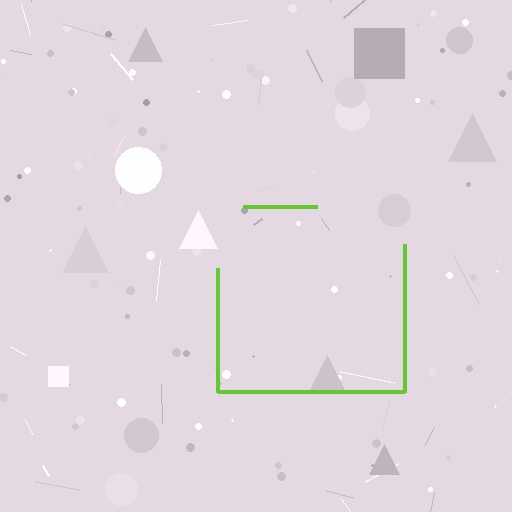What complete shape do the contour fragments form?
The contour fragments form a square.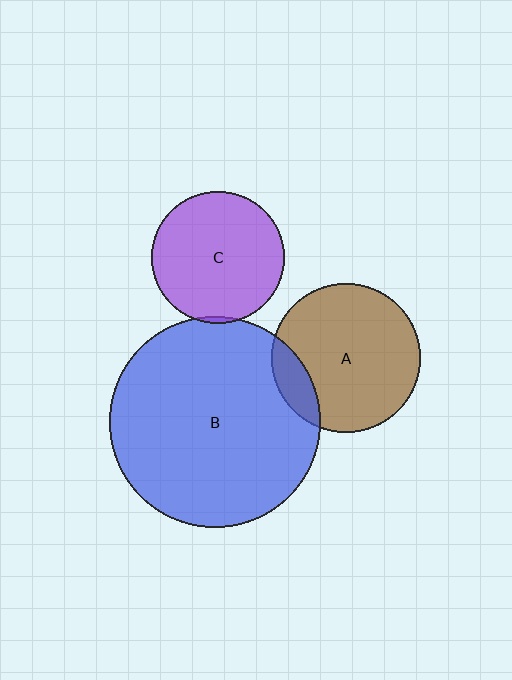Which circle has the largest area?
Circle B (blue).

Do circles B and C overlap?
Yes.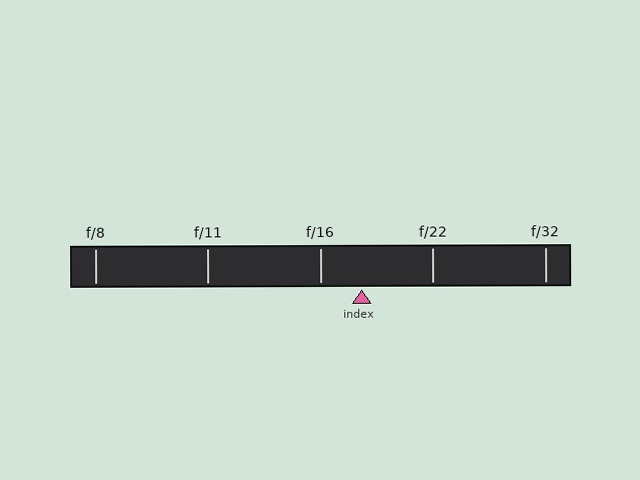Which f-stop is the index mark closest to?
The index mark is closest to f/16.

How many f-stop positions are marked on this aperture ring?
There are 5 f-stop positions marked.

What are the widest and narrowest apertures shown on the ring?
The widest aperture shown is f/8 and the narrowest is f/32.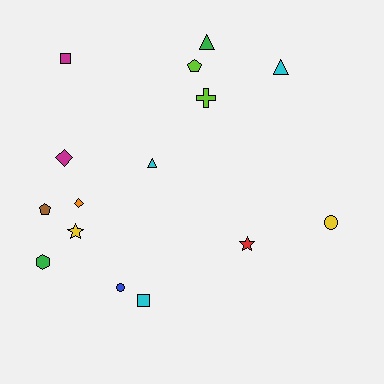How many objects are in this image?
There are 15 objects.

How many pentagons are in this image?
There are 2 pentagons.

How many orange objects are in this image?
There is 1 orange object.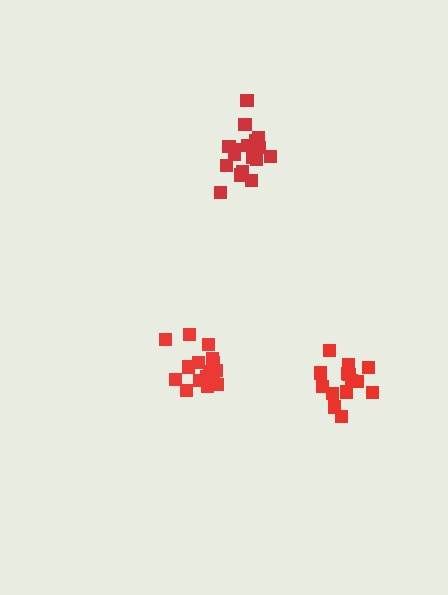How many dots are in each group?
Group 1: 17 dots, Group 2: 14 dots, Group 3: 18 dots (49 total).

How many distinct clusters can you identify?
There are 3 distinct clusters.